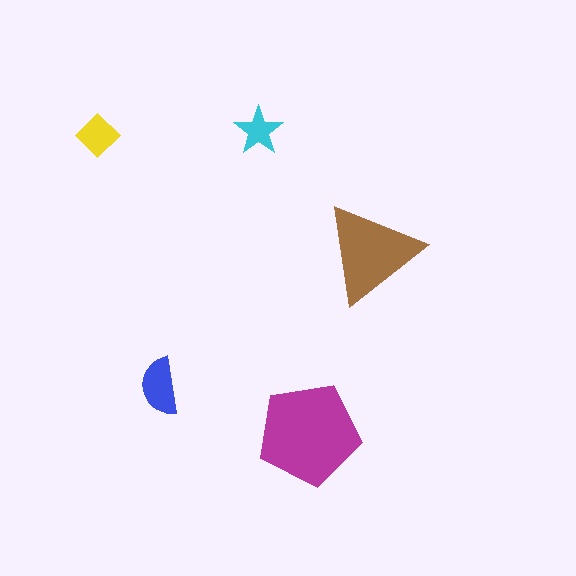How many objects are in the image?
There are 5 objects in the image.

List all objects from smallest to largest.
The cyan star, the yellow diamond, the blue semicircle, the brown triangle, the magenta pentagon.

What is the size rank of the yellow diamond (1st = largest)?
4th.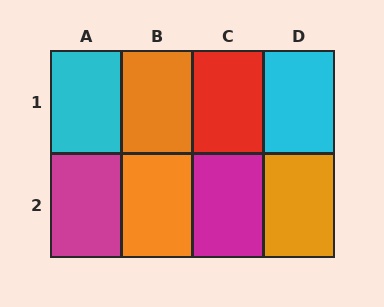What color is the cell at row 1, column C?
Red.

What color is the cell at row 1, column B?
Orange.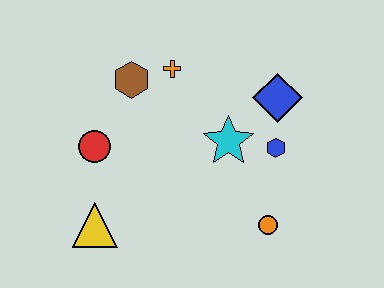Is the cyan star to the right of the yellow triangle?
Yes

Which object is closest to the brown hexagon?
The orange cross is closest to the brown hexagon.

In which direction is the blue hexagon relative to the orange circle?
The blue hexagon is above the orange circle.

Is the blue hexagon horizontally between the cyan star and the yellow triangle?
No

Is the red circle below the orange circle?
No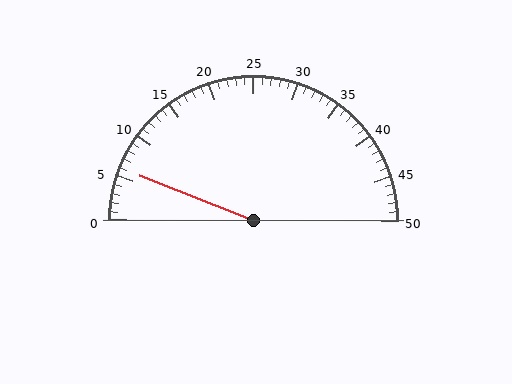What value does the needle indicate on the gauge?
The needle indicates approximately 6.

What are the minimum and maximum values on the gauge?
The gauge ranges from 0 to 50.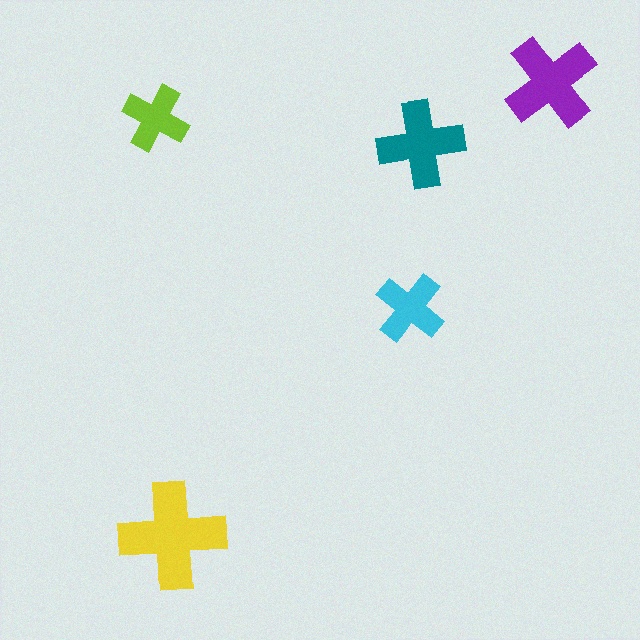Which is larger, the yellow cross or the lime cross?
The yellow one.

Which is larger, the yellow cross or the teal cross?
The yellow one.